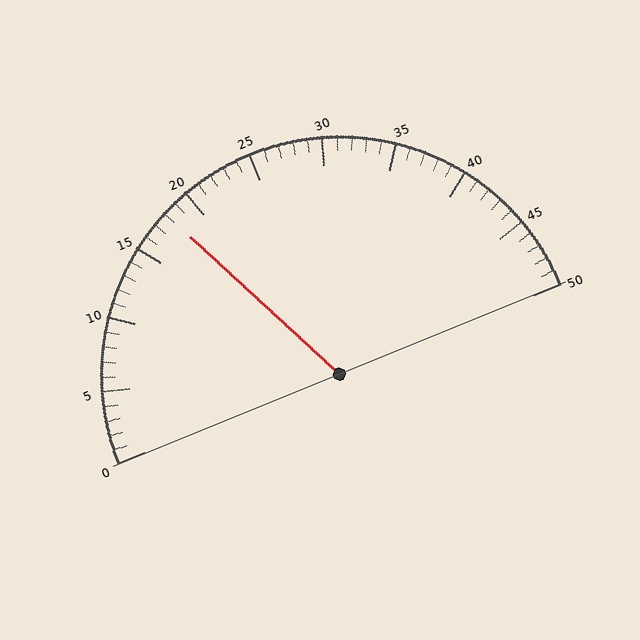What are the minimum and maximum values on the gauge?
The gauge ranges from 0 to 50.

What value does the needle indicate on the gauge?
The needle indicates approximately 18.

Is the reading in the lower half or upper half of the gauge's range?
The reading is in the lower half of the range (0 to 50).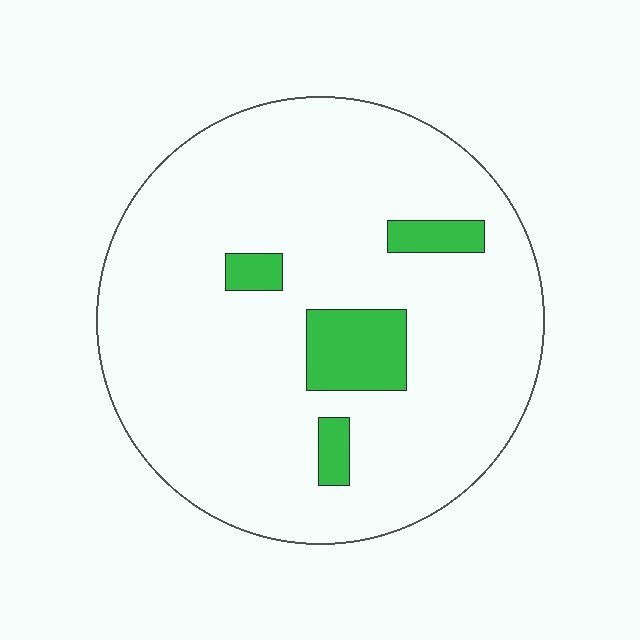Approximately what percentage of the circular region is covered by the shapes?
Approximately 10%.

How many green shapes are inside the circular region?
4.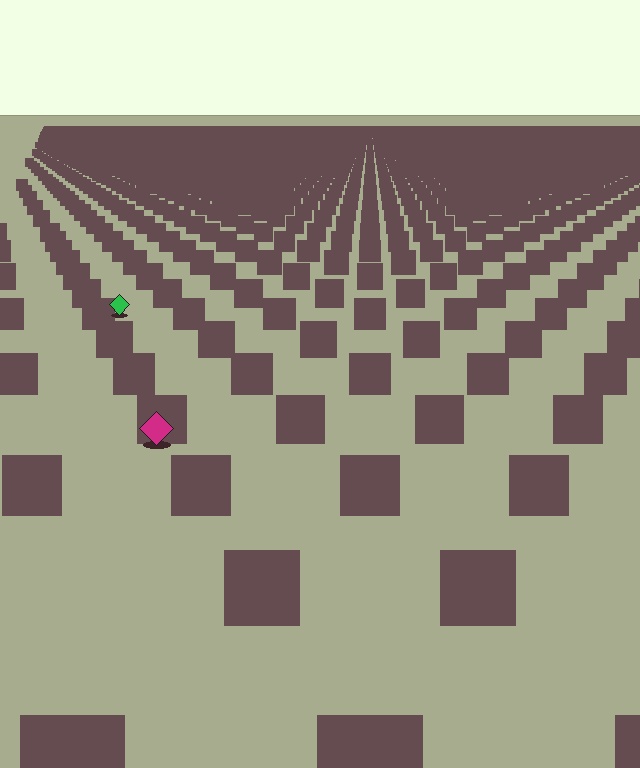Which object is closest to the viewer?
The magenta diamond is closest. The texture marks near it are larger and more spread out.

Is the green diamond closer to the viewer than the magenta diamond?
No. The magenta diamond is closer — you can tell from the texture gradient: the ground texture is coarser near it.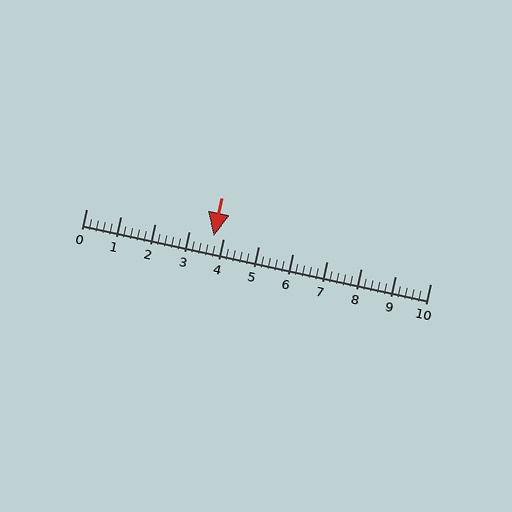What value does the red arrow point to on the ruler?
The red arrow points to approximately 3.7.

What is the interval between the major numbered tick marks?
The major tick marks are spaced 1 units apart.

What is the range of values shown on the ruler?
The ruler shows values from 0 to 10.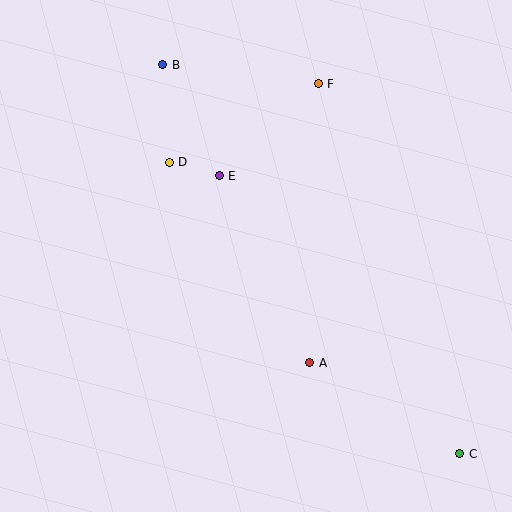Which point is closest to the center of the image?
Point E at (219, 176) is closest to the center.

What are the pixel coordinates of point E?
Point E is at (219, 176).